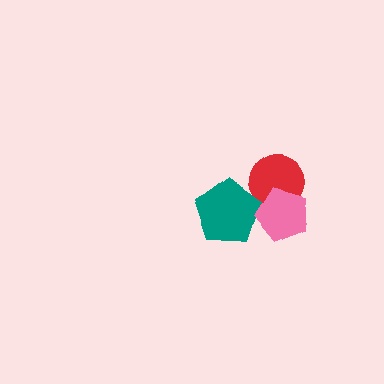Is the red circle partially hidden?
Yes, it is partially covered by another shape.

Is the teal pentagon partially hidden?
Yes, it is partially covered by another shape.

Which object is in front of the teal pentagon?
The pink pentagon is in front of the teal pentagon.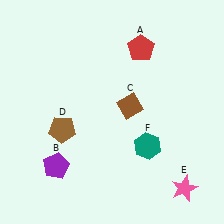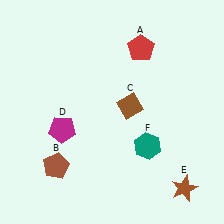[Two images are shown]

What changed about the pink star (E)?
In Image 1, E is pink. In Image 2, it changed to brown.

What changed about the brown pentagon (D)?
In Image 1, D is brown. In Image 2, it changed to magenta.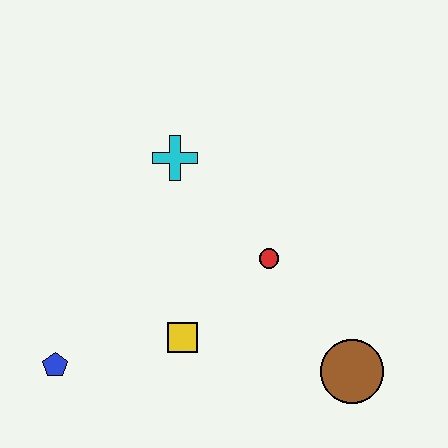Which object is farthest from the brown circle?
The blue pentagon is farthest from the brown circle.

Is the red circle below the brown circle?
No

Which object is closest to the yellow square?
The red circle is closest to the yellow square.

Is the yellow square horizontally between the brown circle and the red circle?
No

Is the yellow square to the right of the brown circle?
No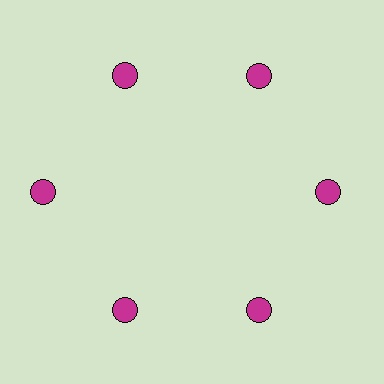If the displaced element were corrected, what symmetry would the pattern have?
It would have 6-fold rotational symmetry — the pattern would map onto itself every 60 degrees.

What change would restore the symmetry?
The symmetry would be restored by moving it inward, back onto the ring so that all 6 circles sit at equal angles and equal distance from the center.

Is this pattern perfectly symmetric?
No. The 6 magenta circles are arranged in a ring, but one element near the 9 o'clock position is pushed outward from the center, breaking the 6-fold rotational symmetry.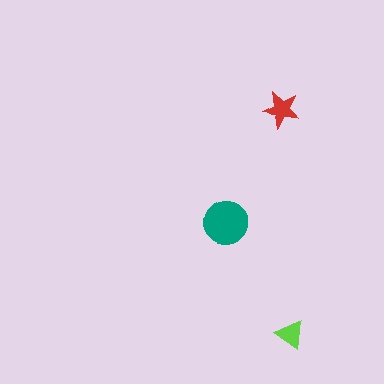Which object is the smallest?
The lime triangle.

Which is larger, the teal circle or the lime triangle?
The teal circle.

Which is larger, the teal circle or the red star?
The teal circle.